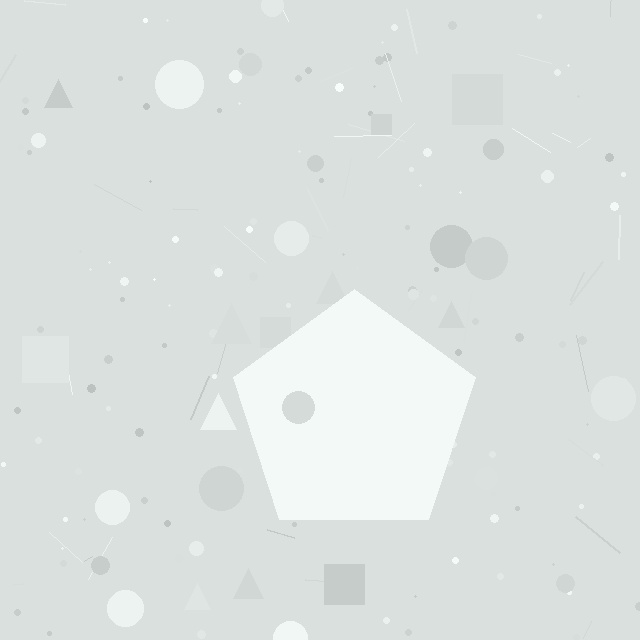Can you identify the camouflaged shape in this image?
The camouflaged shape is a pentagon.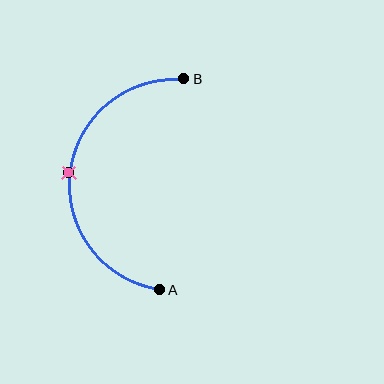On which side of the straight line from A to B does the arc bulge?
The arc bulges to the left of the straight line connecting A and B.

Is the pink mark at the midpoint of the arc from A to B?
Yes. The pink mark lies on the arc at equal arc-length from both A and B — it is the arc midpoint.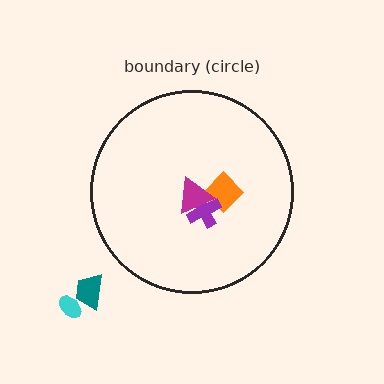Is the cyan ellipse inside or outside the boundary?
Outside.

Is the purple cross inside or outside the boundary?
Inside.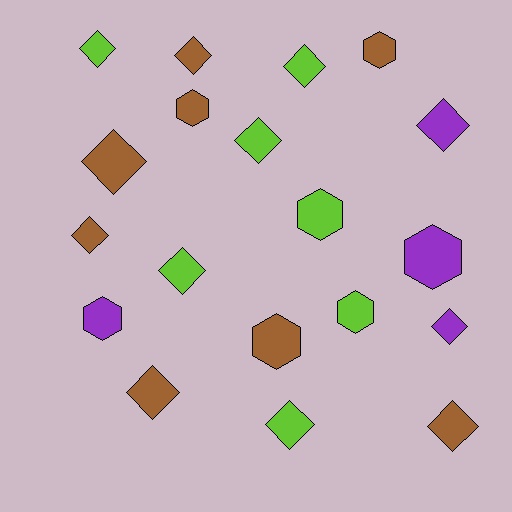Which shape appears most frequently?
Diamond, with 12 objects.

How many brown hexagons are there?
There are 3 brown hexagons.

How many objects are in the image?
There are 19 objects.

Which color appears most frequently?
Brown, with 8 objects.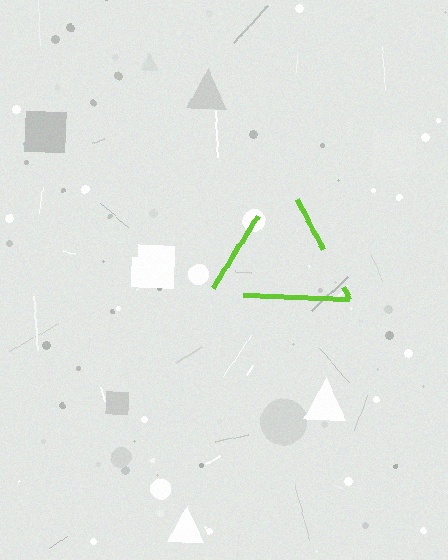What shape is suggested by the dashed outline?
The dashed outline suggests a triangle.